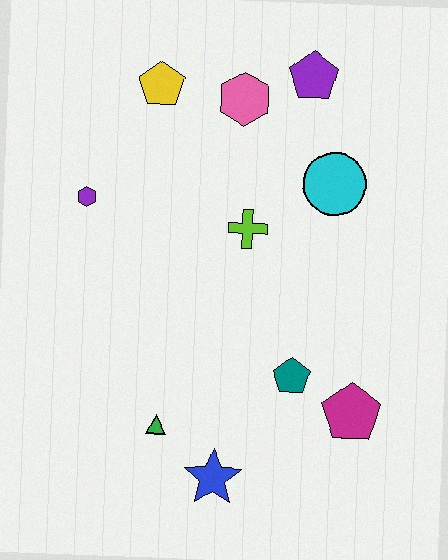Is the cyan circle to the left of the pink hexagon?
No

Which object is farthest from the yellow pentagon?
The blue star is farthest from the yellow pentagon.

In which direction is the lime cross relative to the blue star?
The lime cross is above the blue star.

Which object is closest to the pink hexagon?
The purple pentagon is closest to the pink hexagon.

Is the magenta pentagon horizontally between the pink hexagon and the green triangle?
No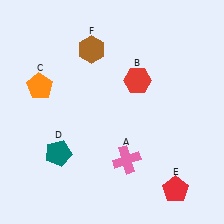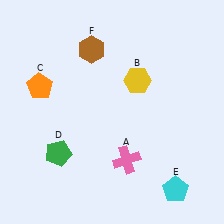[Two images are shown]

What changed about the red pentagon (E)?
In Image 1, E is red. In Image 2, it changed to cyan.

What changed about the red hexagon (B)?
In Image 1, B is red. In Image 2, it changed to yellow.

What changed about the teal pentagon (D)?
In Image 1, D is teal. In Image 2, it changed to green.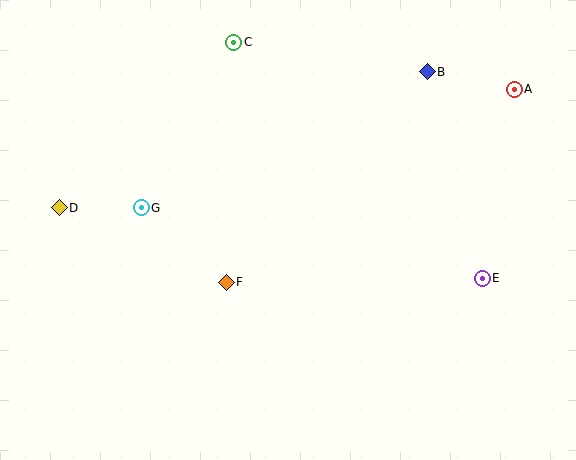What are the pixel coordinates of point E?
Point E is at (482, 278).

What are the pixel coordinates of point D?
Point D is at (59, 208).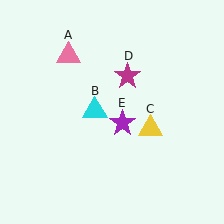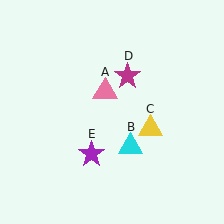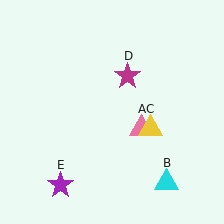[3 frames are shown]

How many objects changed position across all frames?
3 objects changed position: pink triangle (object A), cyan triangle (object B), purple star (object E).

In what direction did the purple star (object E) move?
The purple star (object E) moved down and to the left.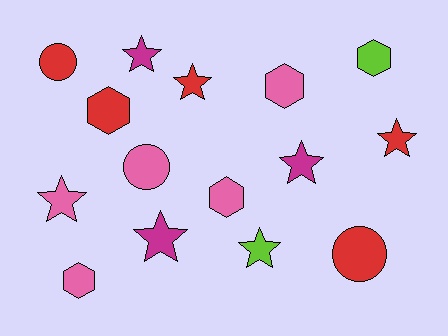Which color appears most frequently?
Red, with 5 objects.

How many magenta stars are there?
There are 3 magenta stars.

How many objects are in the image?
There are 15 objects.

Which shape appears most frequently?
Star, with 7 objects.